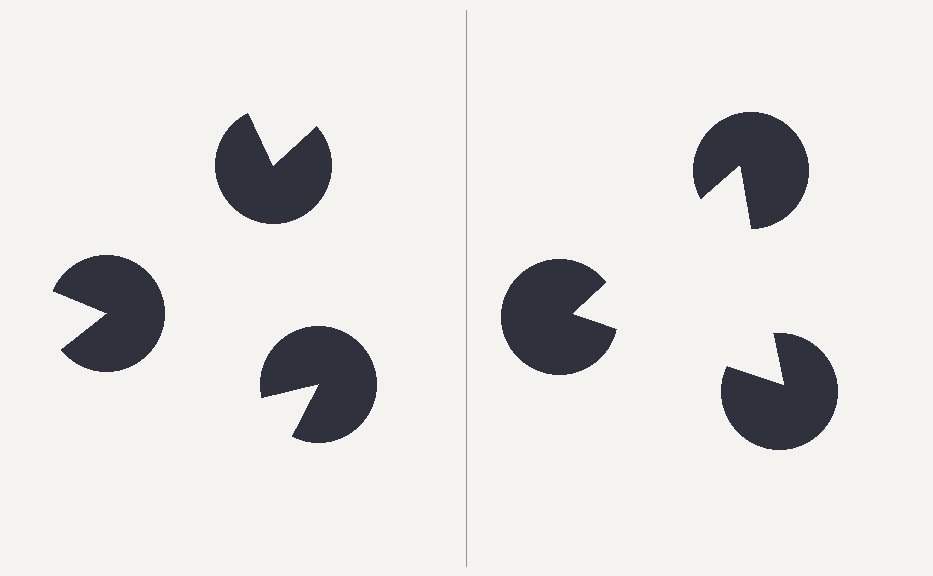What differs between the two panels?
The pac-man discs are positioned identically on both sides; only the wedge orientations differ. On the right they align to a triangle; on the left they are misaligned.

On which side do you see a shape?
An illusory triangle appears on the right side. On the left side the wedge cuts are rotated, so no coherent shape forms.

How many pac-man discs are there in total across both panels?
6 — 3 on each side.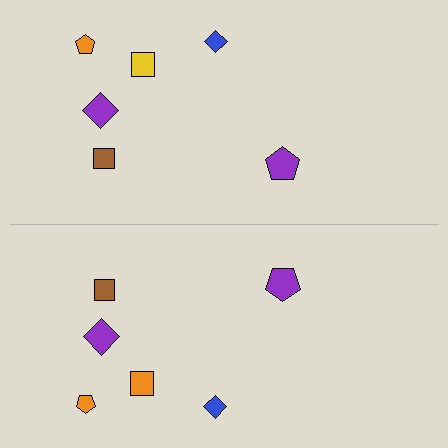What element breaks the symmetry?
The orange square on the bottom side breaks the symmetry — its mirror counterpart is yellow.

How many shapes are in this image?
There are 12 shapes in this image.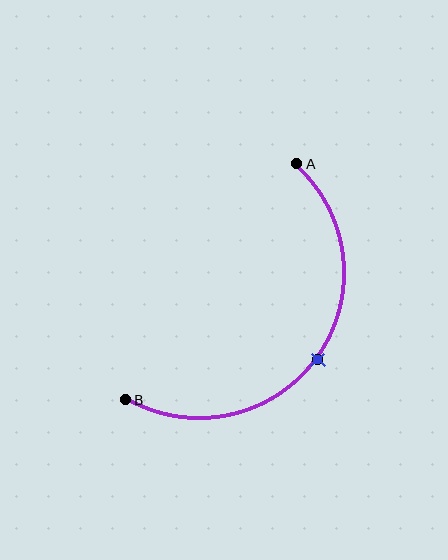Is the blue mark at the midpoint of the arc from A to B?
Yes. The blue mark lies on the arc at equal arc-length from both A and B — it is the arc midpoint.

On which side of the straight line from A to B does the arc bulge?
The arc bulges below and to the right of the straight line connecting A and B.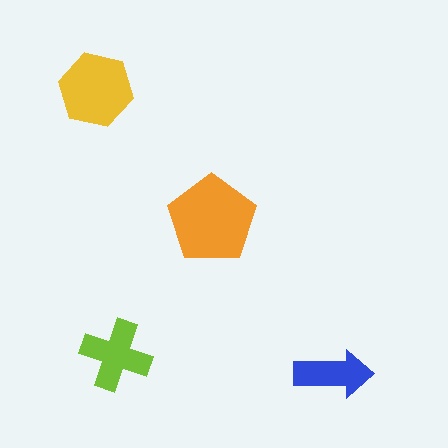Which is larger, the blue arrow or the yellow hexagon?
The yellow hexagon.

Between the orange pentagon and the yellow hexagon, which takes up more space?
The orange pentagon.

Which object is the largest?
The orange pentagon.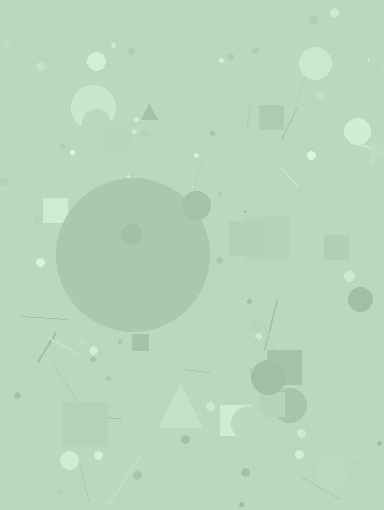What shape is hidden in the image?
A circle is hidden in the image.